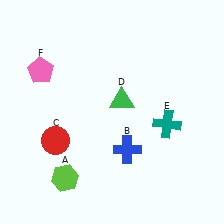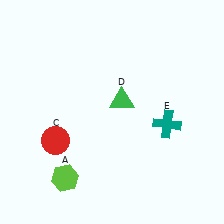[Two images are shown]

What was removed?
The blue cross (B), the pink pentagon (F) were removed in Image 2.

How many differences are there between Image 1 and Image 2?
There are 2 differences between the two images.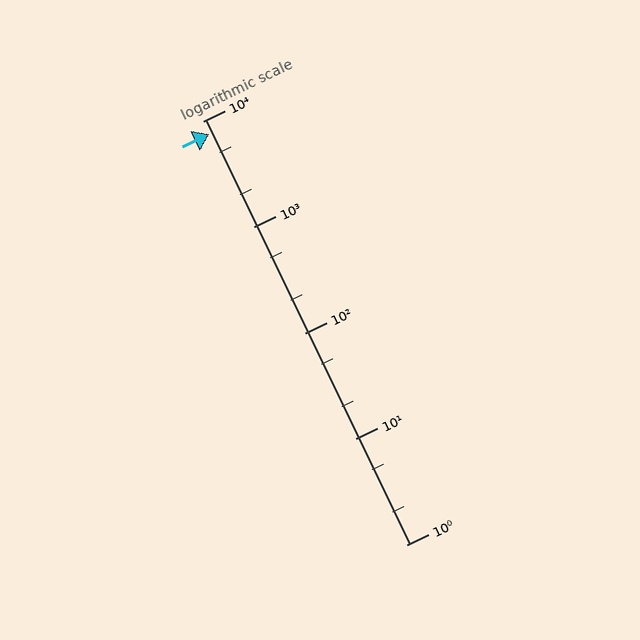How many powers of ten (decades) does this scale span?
The scale spans 4 decades, from 1 to 10000.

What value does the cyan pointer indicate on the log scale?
The pointer indicates approximately 7500.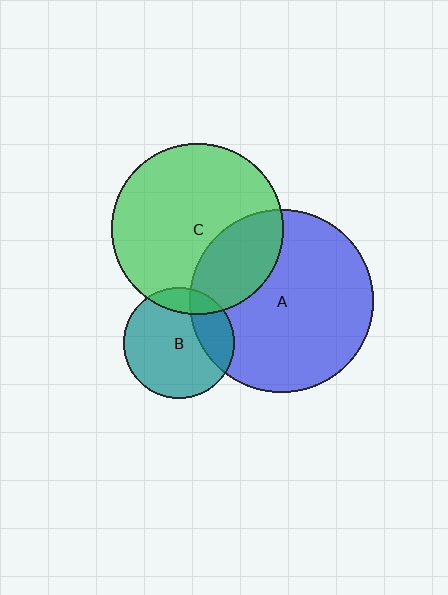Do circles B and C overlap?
Yes.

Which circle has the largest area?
Circle A (blue).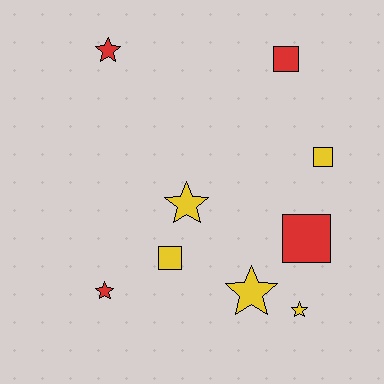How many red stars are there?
There are 2 red stars.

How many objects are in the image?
There are 9 objects.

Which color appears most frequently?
Yellow, with 5 objects.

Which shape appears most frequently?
Star, with 5 objects.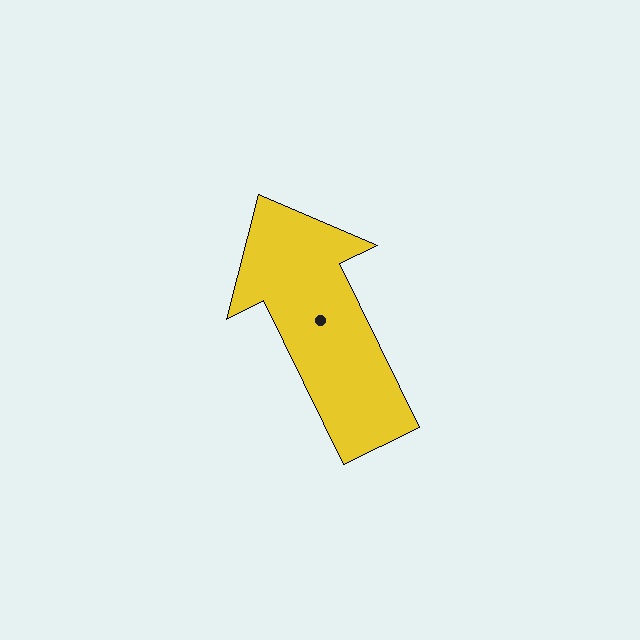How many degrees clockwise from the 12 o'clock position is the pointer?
Approximately 334 degrees.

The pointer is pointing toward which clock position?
Roughly 11 o'clock.